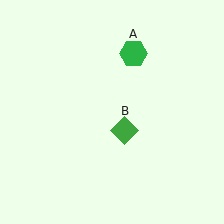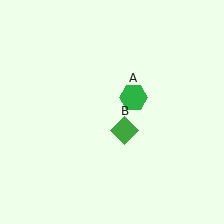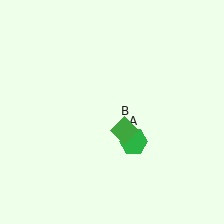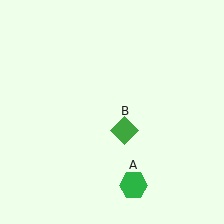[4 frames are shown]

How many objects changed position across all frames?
1 object changed position: green hexagon (object A).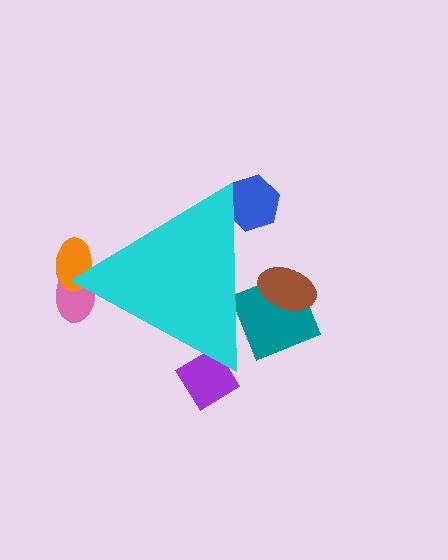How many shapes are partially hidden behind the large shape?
6 shapes are partially hidden.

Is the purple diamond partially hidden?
Yes, the purple diamond is partially hidden behind the cyan triangle.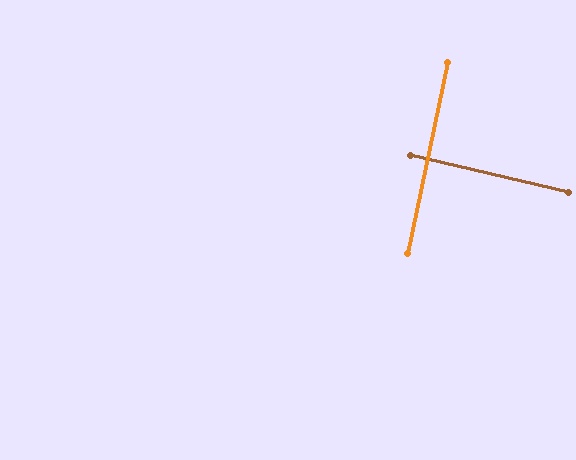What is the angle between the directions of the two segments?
Approximately 89 degrees.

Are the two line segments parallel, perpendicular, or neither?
Perpendicular — they meet at approximately 89°.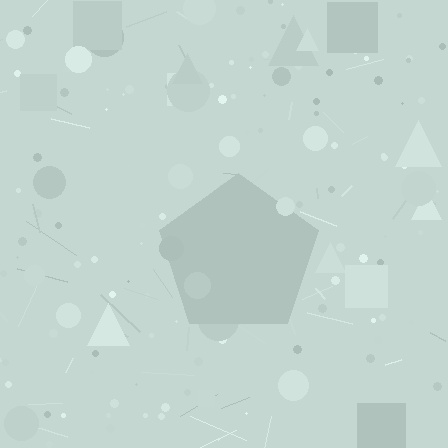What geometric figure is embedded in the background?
A pentagon is embedded in the background.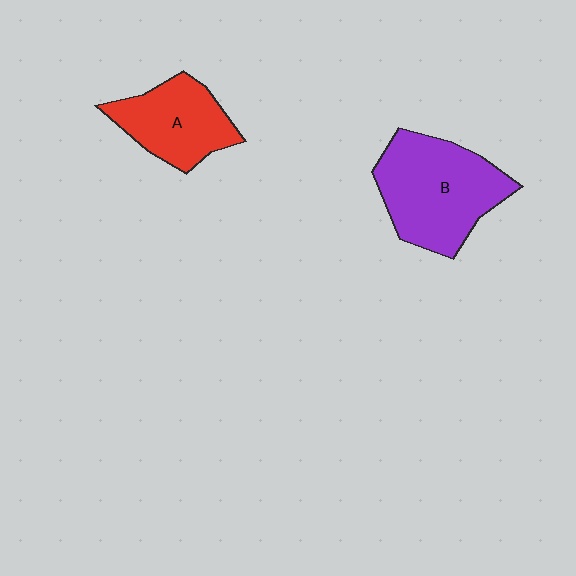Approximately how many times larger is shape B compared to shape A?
Approximately 1.5 times.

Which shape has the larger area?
Shape B (purple).